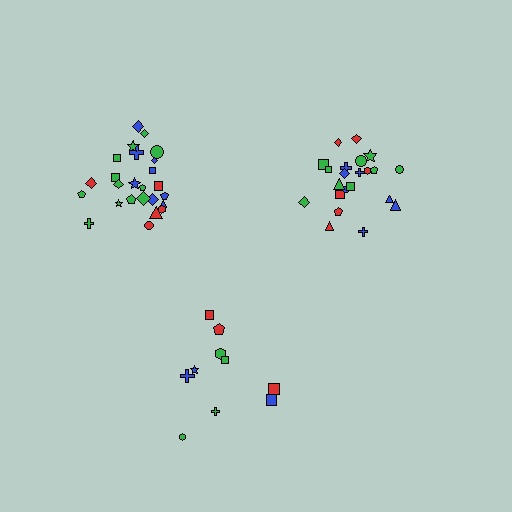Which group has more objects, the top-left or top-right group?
The top-left group.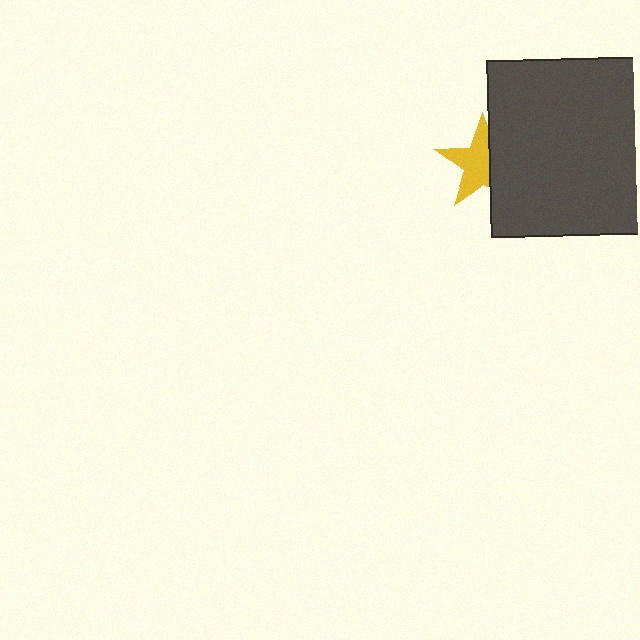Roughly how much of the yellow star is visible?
About half of it is visible (roughly 62%).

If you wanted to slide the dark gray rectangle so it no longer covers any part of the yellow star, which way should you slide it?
Slide it right — that is the most direct way to separate the two shapes.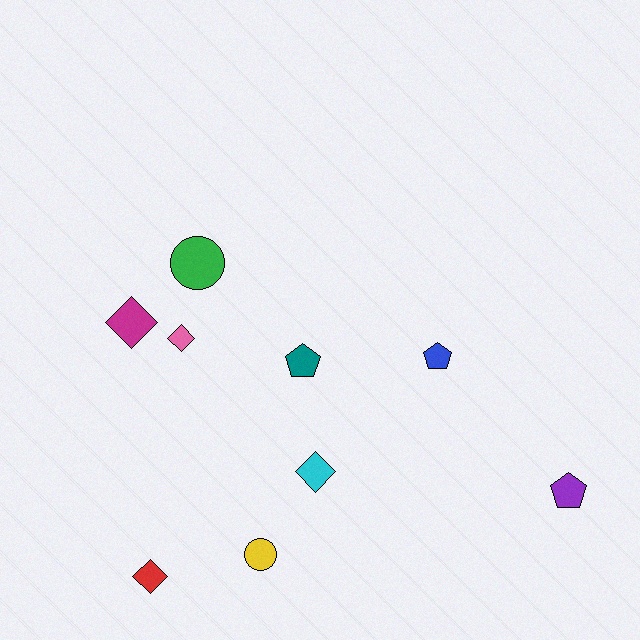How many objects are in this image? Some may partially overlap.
There are 9 objects.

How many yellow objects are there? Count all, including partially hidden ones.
There is 1 yellow object.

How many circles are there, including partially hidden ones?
There are 2 circles.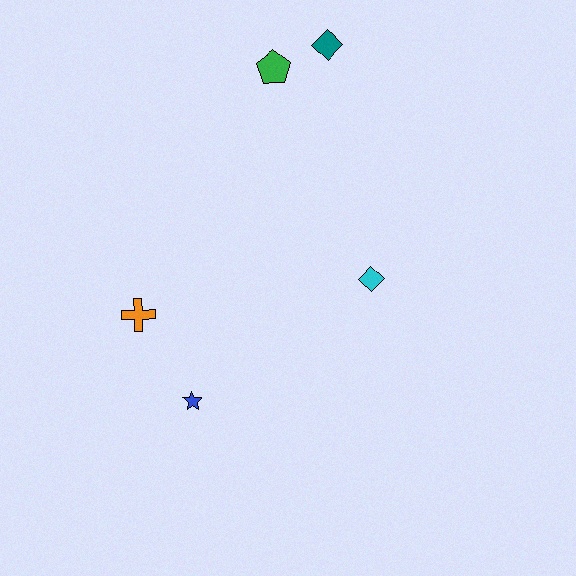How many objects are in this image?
There are 5 objects.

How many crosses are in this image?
There is 1 cross.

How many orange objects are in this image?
There is 1 orange object.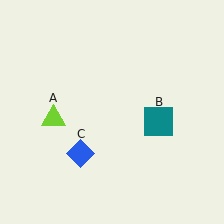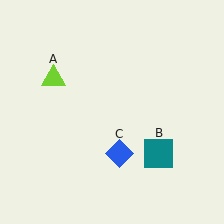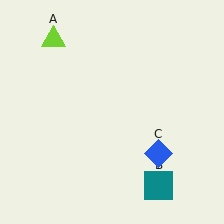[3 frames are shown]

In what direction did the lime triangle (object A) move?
The lime triangle (object A) moved up.